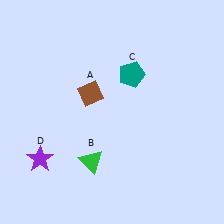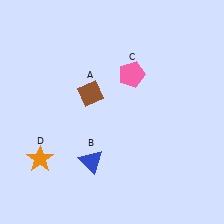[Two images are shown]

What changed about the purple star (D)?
In Image 1, D is purple. In Image 2, it changed to orange.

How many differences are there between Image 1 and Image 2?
There are 3 differences between the two images.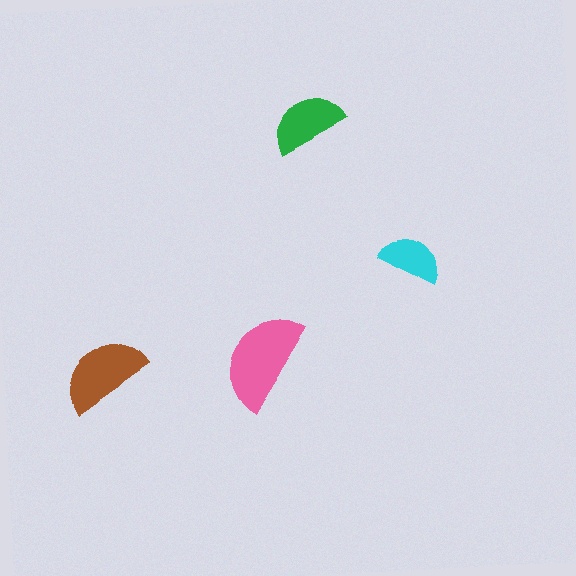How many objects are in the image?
There are 4 objects in the image.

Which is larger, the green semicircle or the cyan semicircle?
The green one.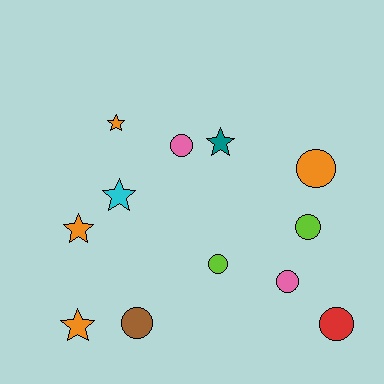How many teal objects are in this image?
There is 1 teal object.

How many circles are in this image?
There are 7 circles.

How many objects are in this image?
There are 12 objects.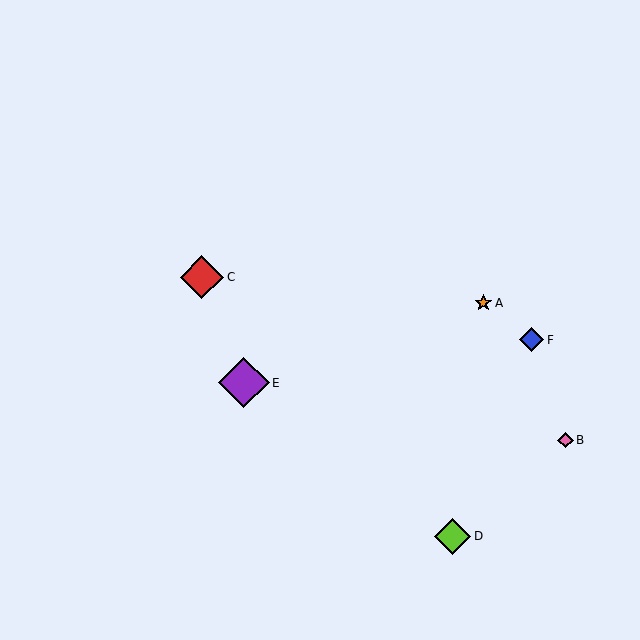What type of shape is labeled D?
Shape D is a lime diamond.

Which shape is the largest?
The purple diamond (labeled E) is the largest.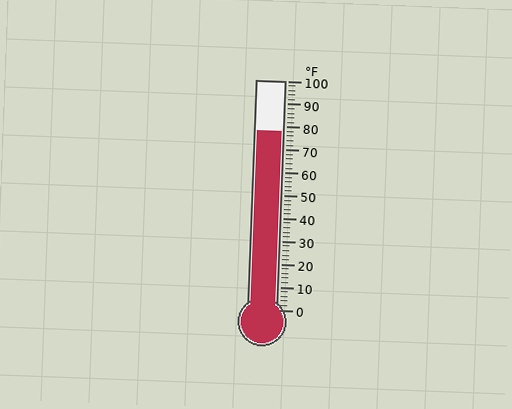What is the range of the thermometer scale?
The thermometer scale ranges from 0°F to 100°F.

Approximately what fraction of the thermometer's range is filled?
The thermometer is filled to approximately 80% of its range.